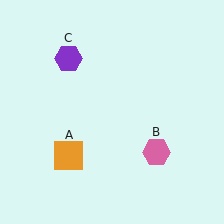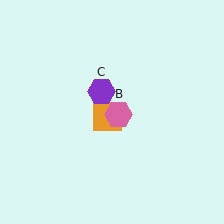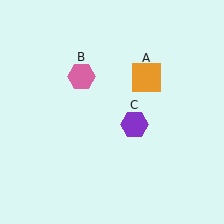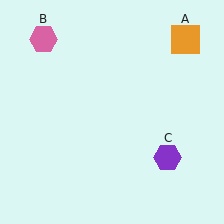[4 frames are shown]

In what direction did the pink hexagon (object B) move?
The pink hexagon (object B) moved up and to the left.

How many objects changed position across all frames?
3 objects changed position: orange square (object A), pink hexagon (object B), purple hexagon (object C).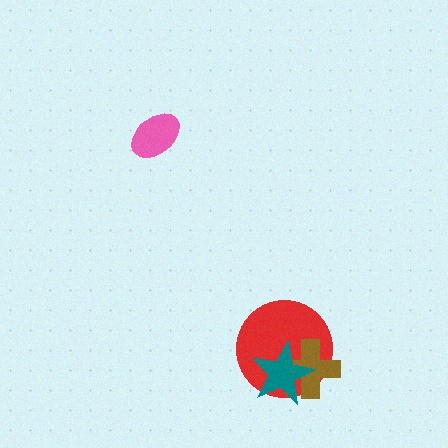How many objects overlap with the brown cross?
2 objects overlap with the brown cross.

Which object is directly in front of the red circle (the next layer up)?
The brown cross is directly in front of the red circle.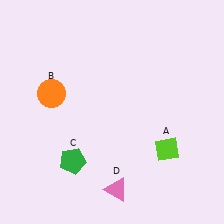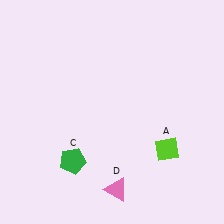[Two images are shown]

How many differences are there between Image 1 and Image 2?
There is 1 difference between the two images.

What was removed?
The orange circle (B) was removed in Image 2.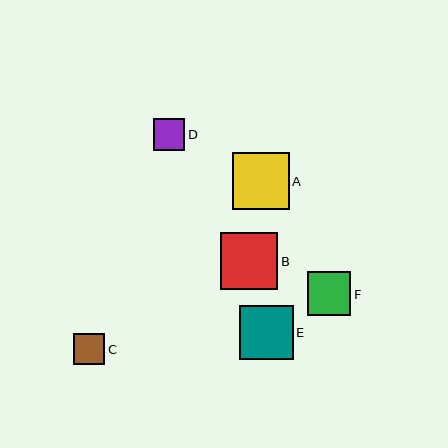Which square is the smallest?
Square C is the smallest with a size of approximately 31 pixels.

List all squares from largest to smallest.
From largest to smallest: A, B, E, F, D, C.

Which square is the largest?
Square A is the largest with a size of approximately 57 pixels.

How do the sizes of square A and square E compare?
Square A and square E are approximately the same size.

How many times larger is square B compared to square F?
Square B is approximately 1.3 times the size of square F.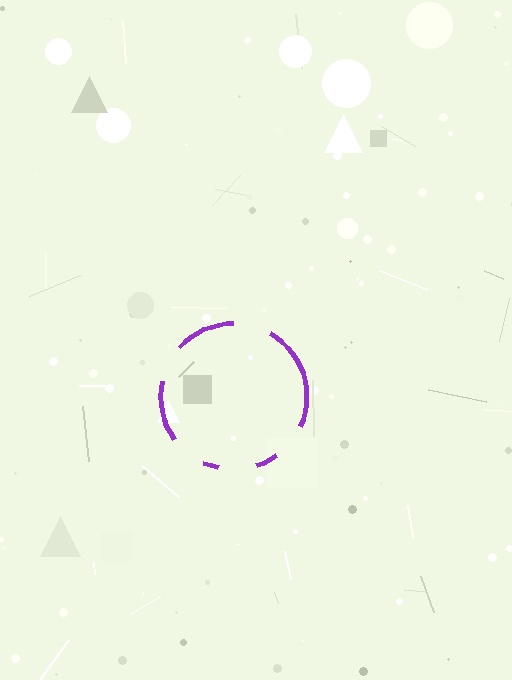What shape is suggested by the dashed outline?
The dashed outline suggests a circle.